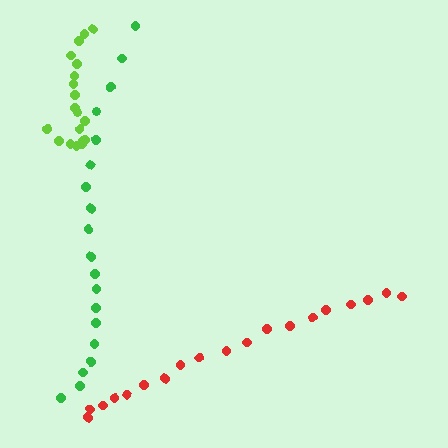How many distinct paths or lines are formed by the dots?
There are 3 distinct paths.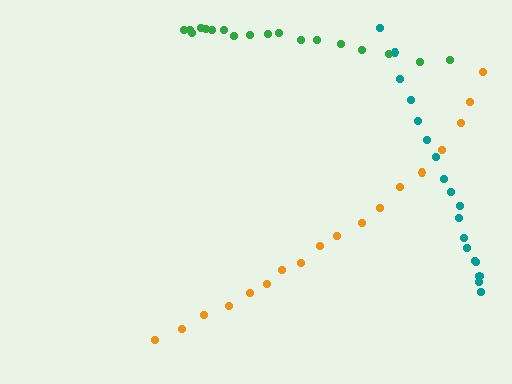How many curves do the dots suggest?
There are 3 distinct paths.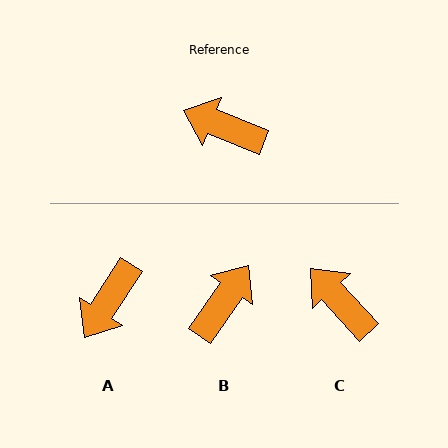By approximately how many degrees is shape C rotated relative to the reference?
Approximately 26 degrees clockwise.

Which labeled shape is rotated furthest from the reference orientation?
B, about 103 degrees away.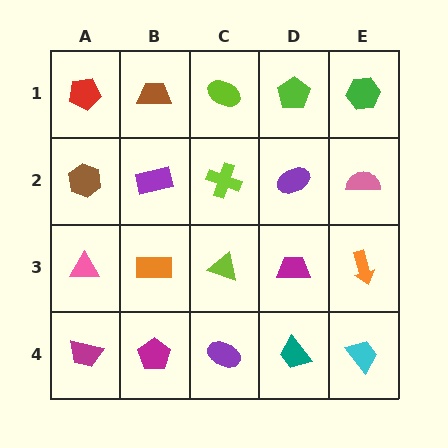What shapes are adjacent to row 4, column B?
An orange rectangle (row 3, column B), a magenta trapezoid (row 4, column A), a purple ellipse (row 4, column C).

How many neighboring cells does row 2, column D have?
4.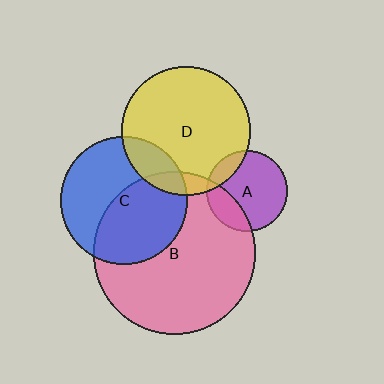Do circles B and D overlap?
Yes.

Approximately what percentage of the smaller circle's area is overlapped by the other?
Approximately 10%.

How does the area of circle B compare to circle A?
Approximately 4.1 times.